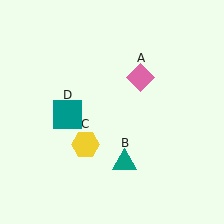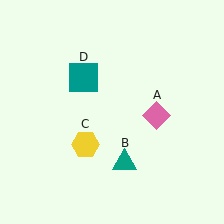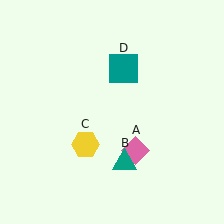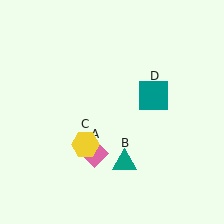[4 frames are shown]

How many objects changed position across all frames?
2 objects changed position: pink diamond (object A), teal square (object D).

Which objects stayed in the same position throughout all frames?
Teal triangle (object B) and yellow hexagon (object C) remained stationary.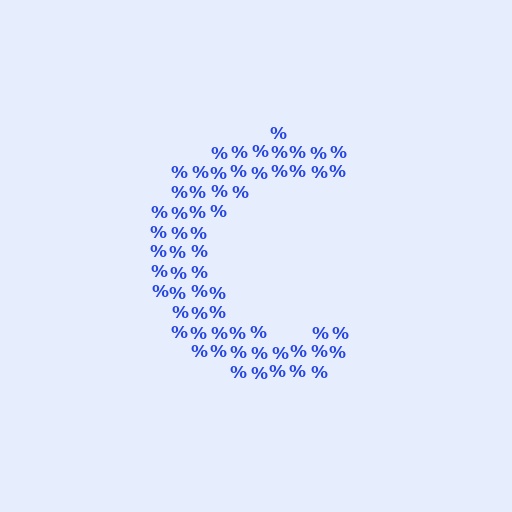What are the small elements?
The small elements are percent signs.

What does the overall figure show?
The overall figure shows the letter C.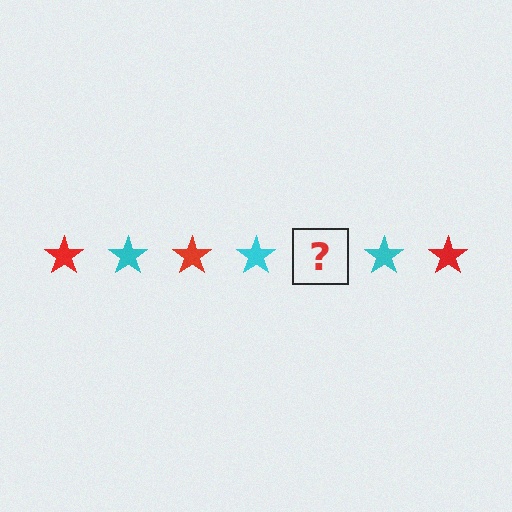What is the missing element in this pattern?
The missing element is a red star.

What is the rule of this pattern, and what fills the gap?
The rule is that the pattern cycles through red, cyan stars. The gap should be filled with a red star.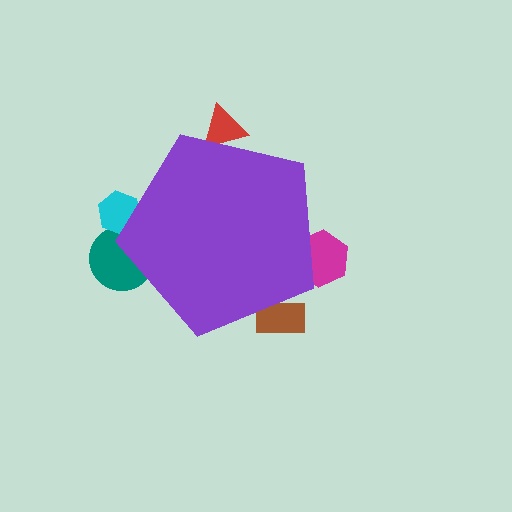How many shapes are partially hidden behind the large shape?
5 shapes are partially hidden.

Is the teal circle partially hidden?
Yes, the teal circle is partially hidden behind the purple pentagon.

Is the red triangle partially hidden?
Yes, the red triangle is partially hidden behind the purple pentagon.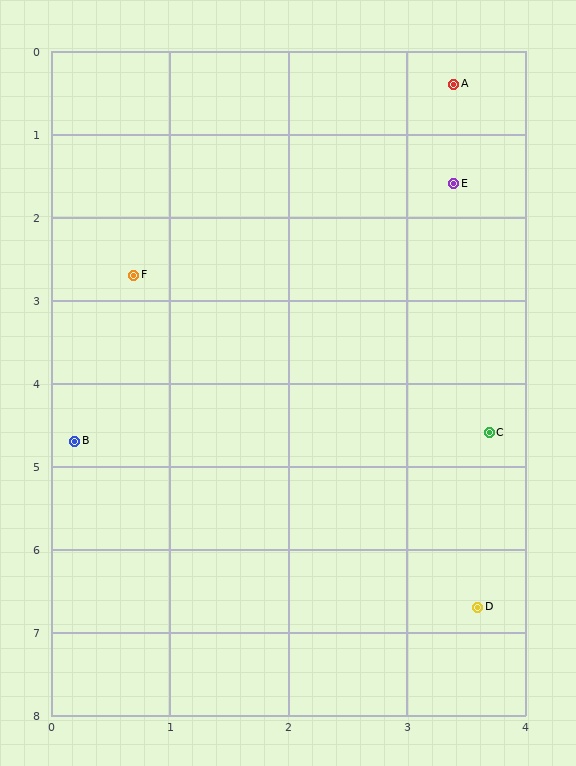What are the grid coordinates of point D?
Point D is at approximately (3.6, 6.7).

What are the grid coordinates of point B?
Point B is at approximately (0.2, 4.7).